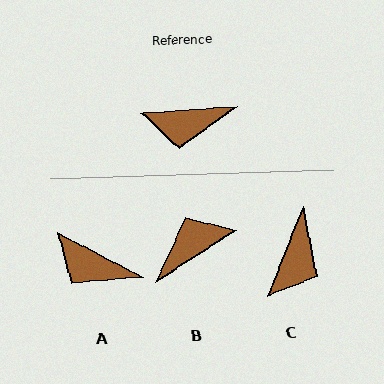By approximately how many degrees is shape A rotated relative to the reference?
Approximately 31 degrees clockwise.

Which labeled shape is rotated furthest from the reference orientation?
B, about 152 degrees away.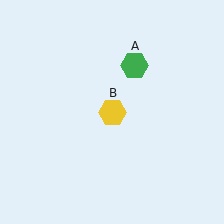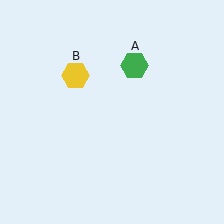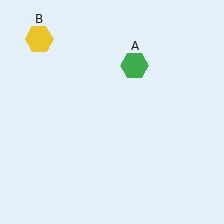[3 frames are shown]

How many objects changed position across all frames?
1 object changed position: yellow hexagon (object B).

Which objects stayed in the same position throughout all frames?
Green hexagon (object A) remained stationary.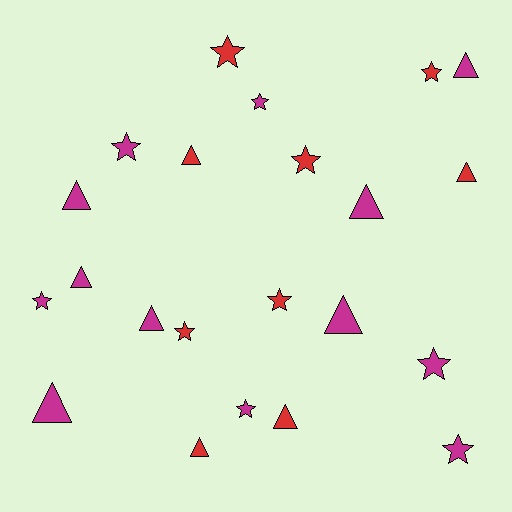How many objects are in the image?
There are 22 objects.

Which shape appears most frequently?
Triangle, with 11 objects.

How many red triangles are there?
There are 4 red triangles.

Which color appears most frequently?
Magenta, with 13 objects.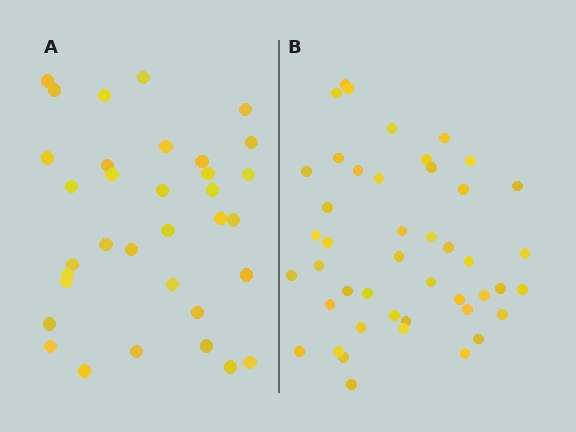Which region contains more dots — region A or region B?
Region B (the right region) has more dots.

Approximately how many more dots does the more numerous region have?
Region B has roughly 12 or so more dots than region A.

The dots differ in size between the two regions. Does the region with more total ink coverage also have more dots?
No. Region A has more total ink coverage because its dots are larger, but region B actually contains more individual dots. Total area can be misleading — the number of items is what matters here.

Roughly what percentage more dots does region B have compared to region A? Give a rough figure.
About 30% more.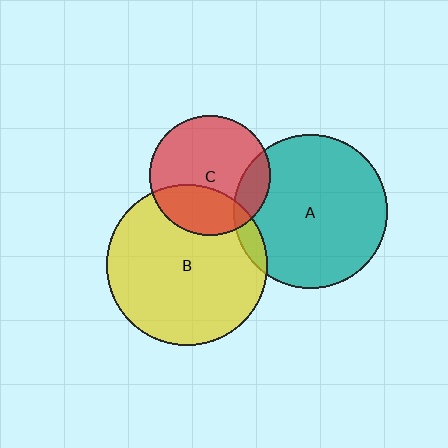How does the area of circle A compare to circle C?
Approximately 1.6 times.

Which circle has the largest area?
Circle B (yellow).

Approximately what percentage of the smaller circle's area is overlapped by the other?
Approximately 30%.